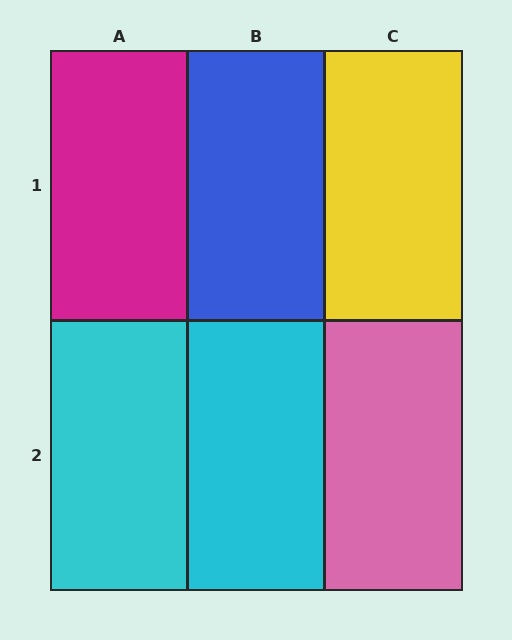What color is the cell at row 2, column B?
Cyan.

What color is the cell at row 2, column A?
Cyan.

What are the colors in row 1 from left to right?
Magenta, blue, yellow.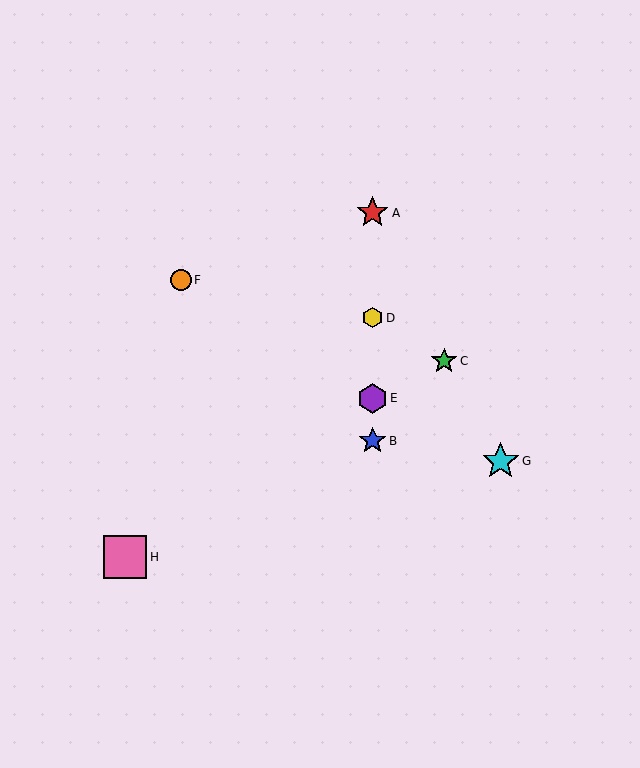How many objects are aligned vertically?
4 objects (A, B, D, E) are aligned vertically.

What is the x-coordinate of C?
Object C is at x≈444.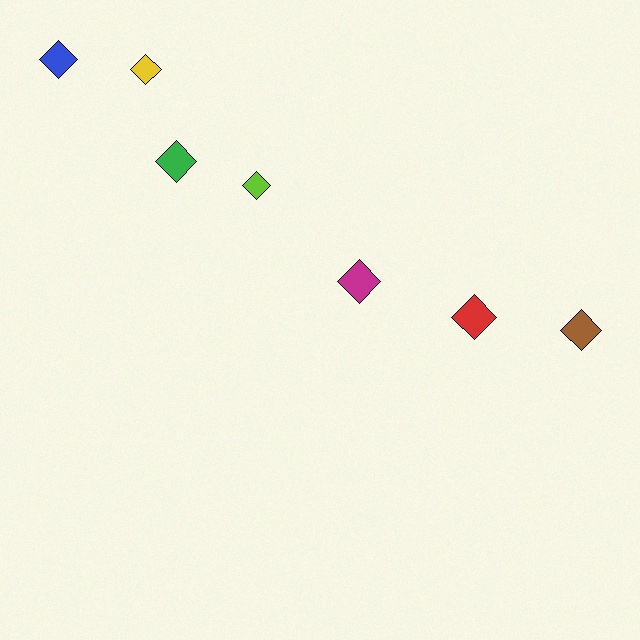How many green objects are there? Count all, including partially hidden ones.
There is 1 green object.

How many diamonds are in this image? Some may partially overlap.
There are 7 diamonds.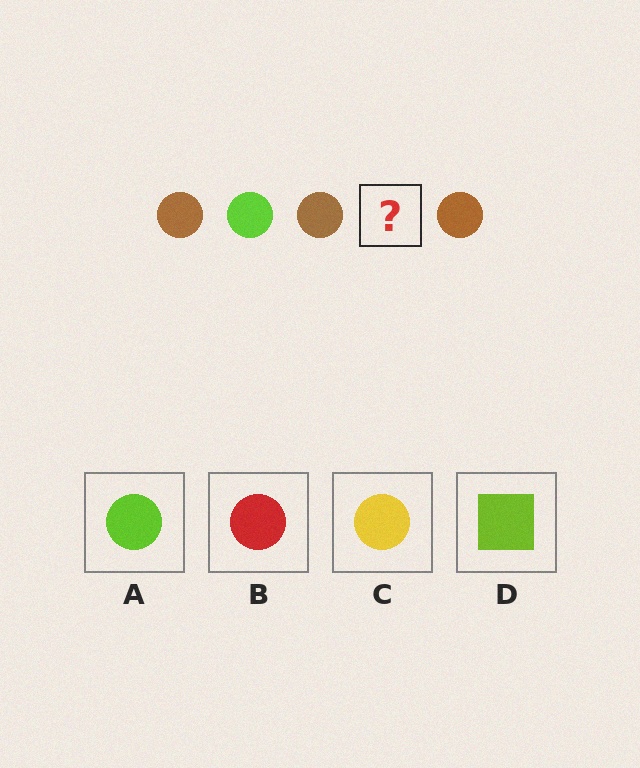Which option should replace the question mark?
Option A.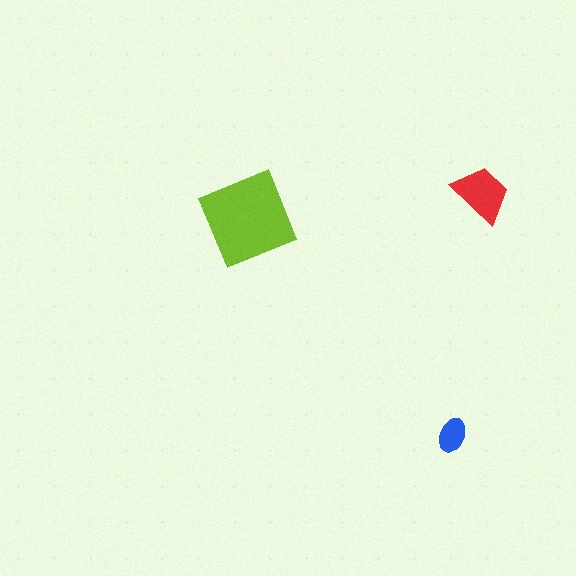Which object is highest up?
The red trapezoid is topmost.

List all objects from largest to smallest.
The lime diamond, the red trapezoid, the blue ellipse.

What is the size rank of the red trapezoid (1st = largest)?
2nd.